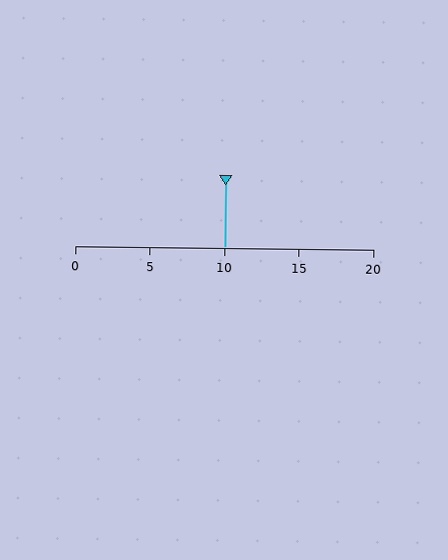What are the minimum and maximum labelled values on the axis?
The axis runs from 0 to 20.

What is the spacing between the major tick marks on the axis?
The major ticks are spaced 5 apart.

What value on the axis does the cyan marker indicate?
The marker indicates approximately 10.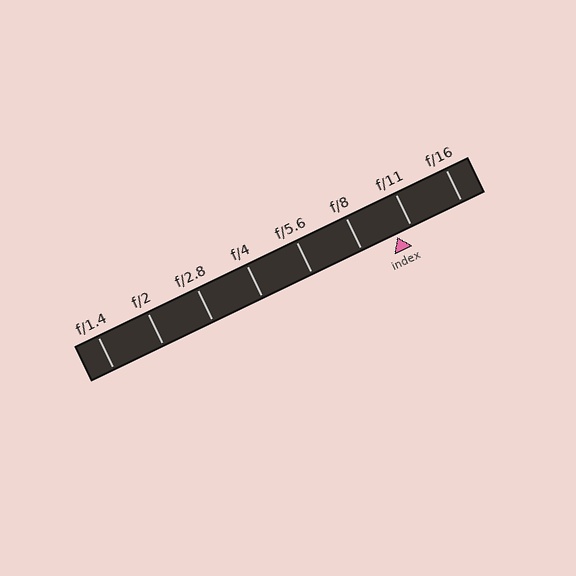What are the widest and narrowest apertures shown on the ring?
The widest aperture shown is f/1.4 and the narrowest is f/16.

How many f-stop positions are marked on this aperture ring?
There are 8 f-stop positions marked.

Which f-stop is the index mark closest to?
The index mark is closest to f/11.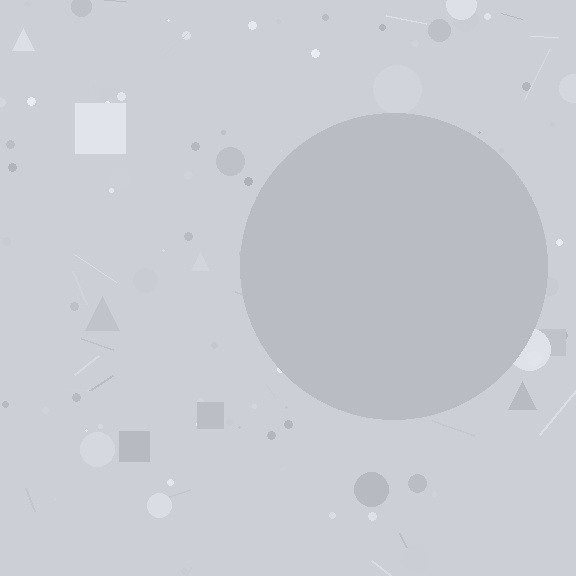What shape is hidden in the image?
A circle is hidden in the image.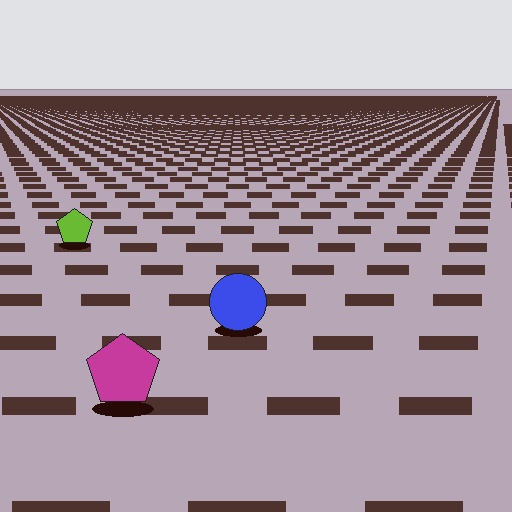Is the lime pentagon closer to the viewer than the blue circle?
No. The blue circle is closer — you can tell from the texture gradient: the ground texture is coarser near it.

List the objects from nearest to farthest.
From nearest to farthest: the magenta pentagon, the blue circle, the lime pentagon.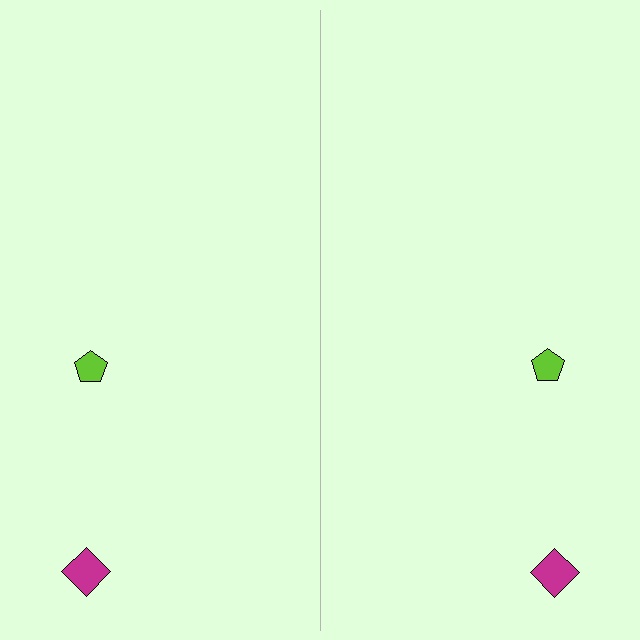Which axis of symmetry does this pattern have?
The pattern has a vertical axis of symmetry running through the center of the image.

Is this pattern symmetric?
Yes, this pattern has bilateral (reflection) symmetry.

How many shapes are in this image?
There are 4 shapes in this image.